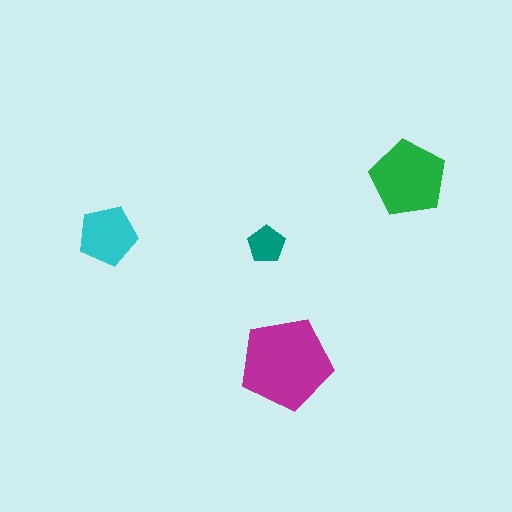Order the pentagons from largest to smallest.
the magenta one, the green one, the cyan one, the teal one.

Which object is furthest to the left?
The cyan pentagon is leftmost.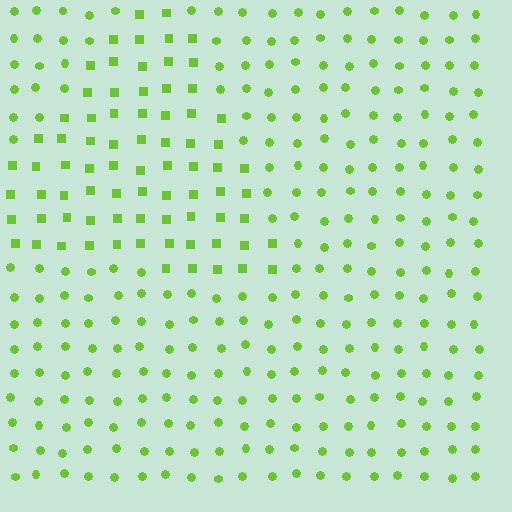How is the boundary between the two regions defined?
The boundary is defined by a change in element shape: squares inside vs. circles outside. All elements share the same color and spacing.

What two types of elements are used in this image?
The image uses squares inside the triangle region and circles outside it.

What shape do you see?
I see a triangle.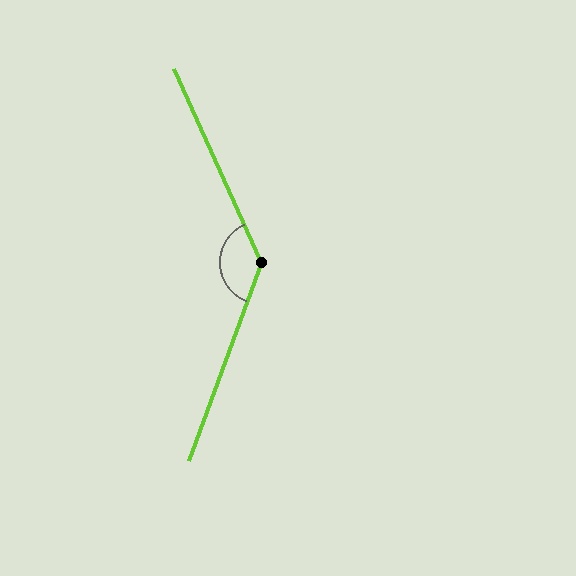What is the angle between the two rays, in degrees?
Approximately 135 degrees.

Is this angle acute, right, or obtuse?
It is obtuse.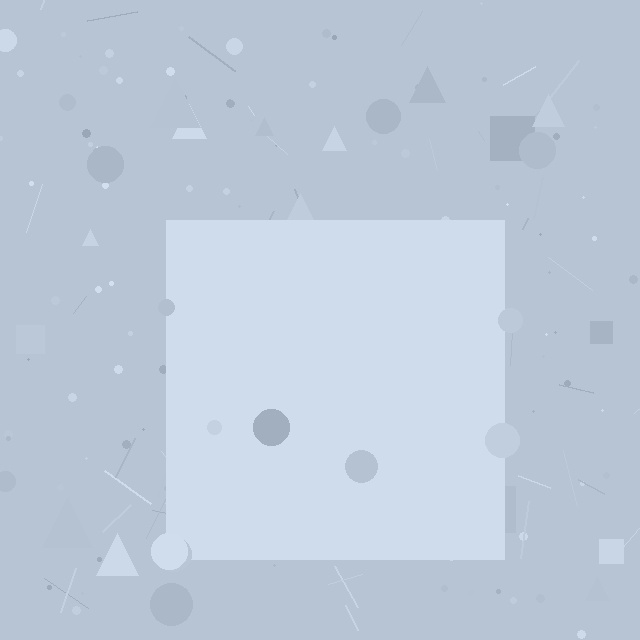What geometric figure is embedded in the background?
A square is embedded in the background.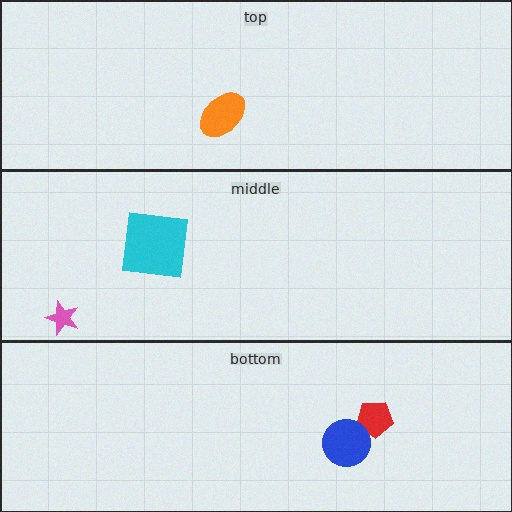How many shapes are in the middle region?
2.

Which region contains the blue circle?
The bottom region.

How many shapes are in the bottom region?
2.